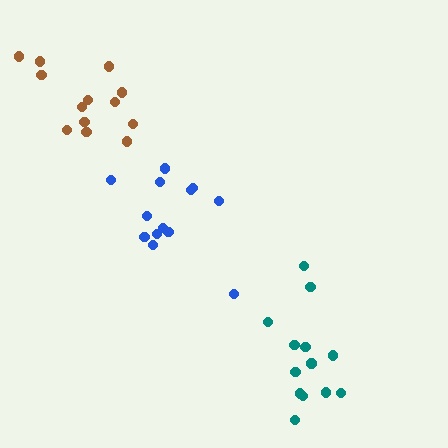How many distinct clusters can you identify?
There are 3 distinct clusters.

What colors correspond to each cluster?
The clusters are colored: blue, brown, teal.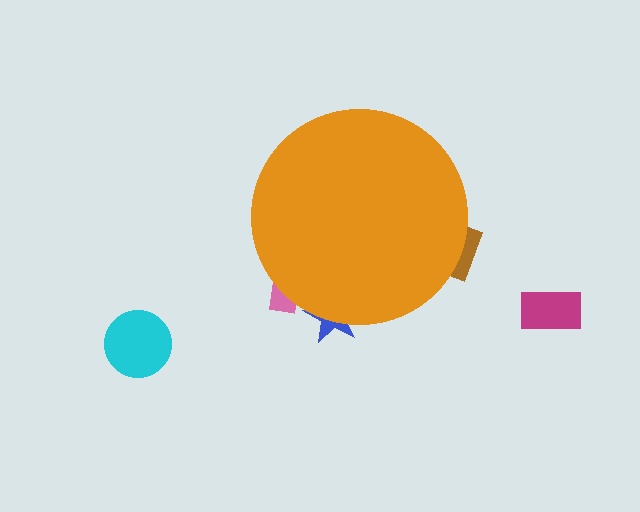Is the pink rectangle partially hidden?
Yes, the pink rectangle is partially hidden behind the orange circle.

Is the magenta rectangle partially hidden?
No, the magenta rectangle is fully visible.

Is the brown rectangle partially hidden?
Yes, the brown rectangle is partially hidden behind the orange circle.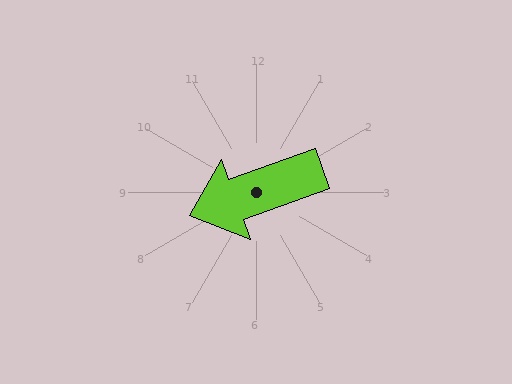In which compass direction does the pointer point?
West.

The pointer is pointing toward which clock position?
Roughly 8 o'clock.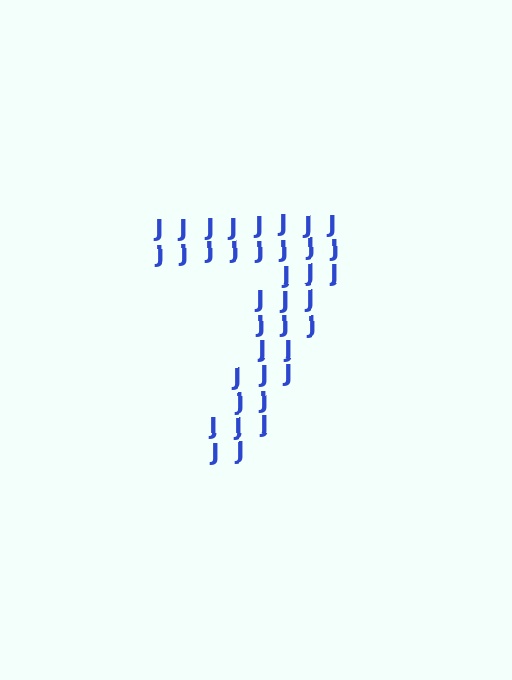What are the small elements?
The small elements are letter J's.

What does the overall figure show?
The overall figure shows the digit 7.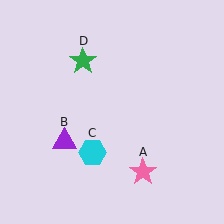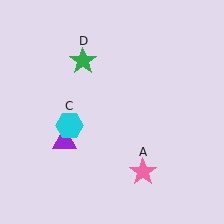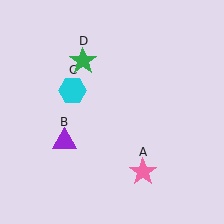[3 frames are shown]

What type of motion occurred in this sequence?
The cyan hexagon (object C) rotated clockwise around the center of the scene.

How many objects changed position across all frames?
1 object changed position: cyan hexagon (object C).